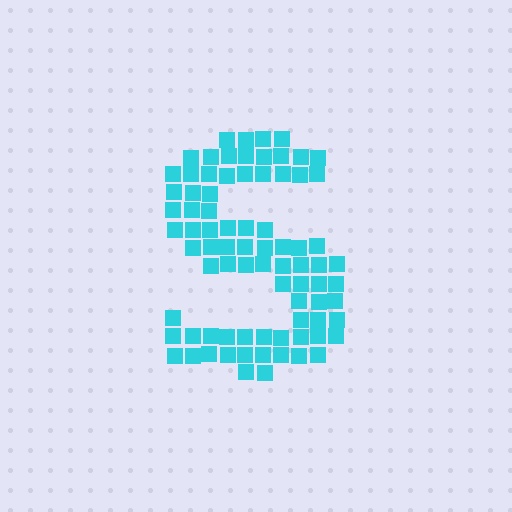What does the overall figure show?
The overall figure shows the letter S.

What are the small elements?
The small elements are squares.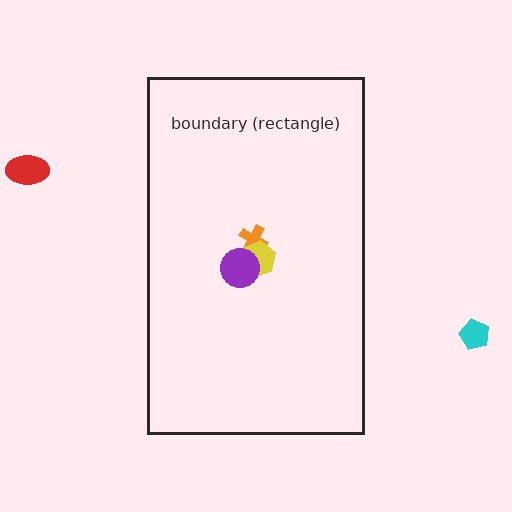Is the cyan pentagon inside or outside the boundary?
Outside.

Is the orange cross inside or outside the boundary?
Inside.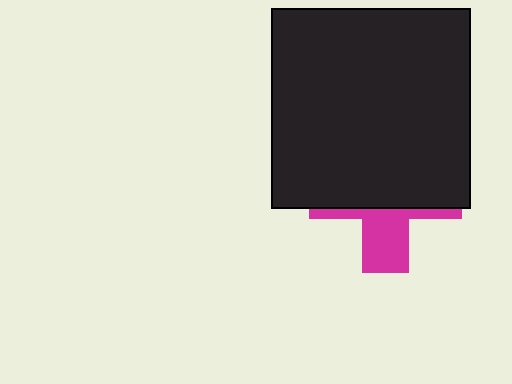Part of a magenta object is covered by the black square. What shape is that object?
It is a cross.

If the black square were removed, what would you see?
You would see the complete magenta cross.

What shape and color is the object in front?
The object in front is a black square.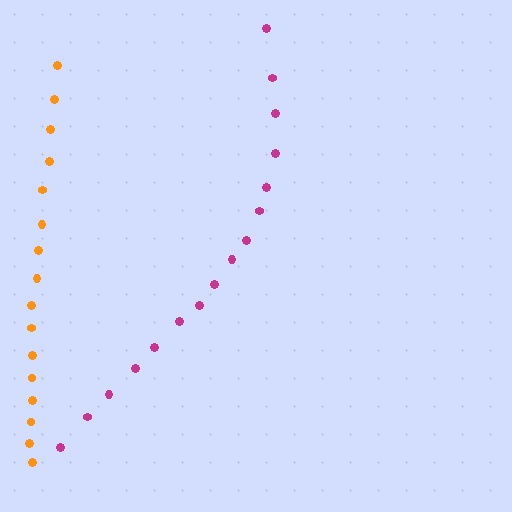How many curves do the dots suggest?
There are 2 distinct paths.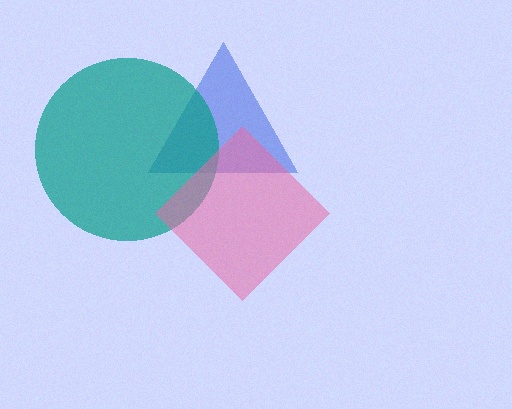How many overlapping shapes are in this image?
There are 3 overlapping shapes in the image.